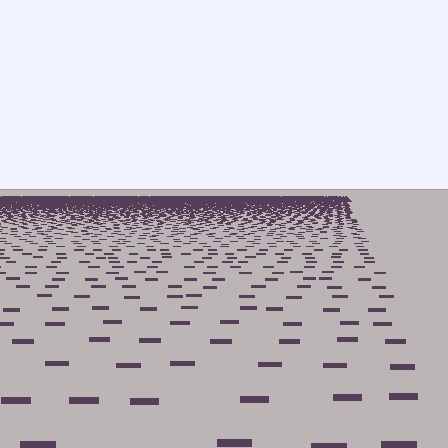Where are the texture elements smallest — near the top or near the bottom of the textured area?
Near the top.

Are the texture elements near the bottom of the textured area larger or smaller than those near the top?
Larger. Near the bottom, elements are closer to the viewer and appear at a bigger on-screen size.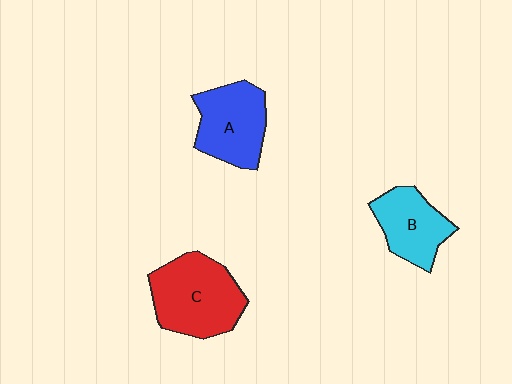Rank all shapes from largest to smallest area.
From largest to smallest: C (red), A (blue), B (cyan).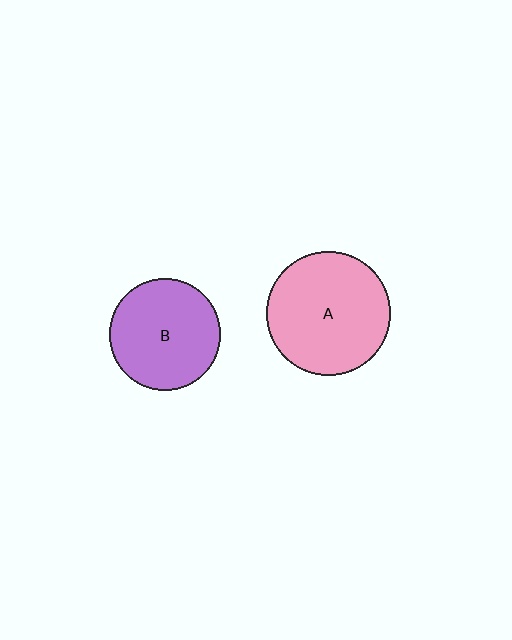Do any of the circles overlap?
No, none of the circles overlap.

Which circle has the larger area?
Circle A (pink).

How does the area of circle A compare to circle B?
Approximately 1.2 times.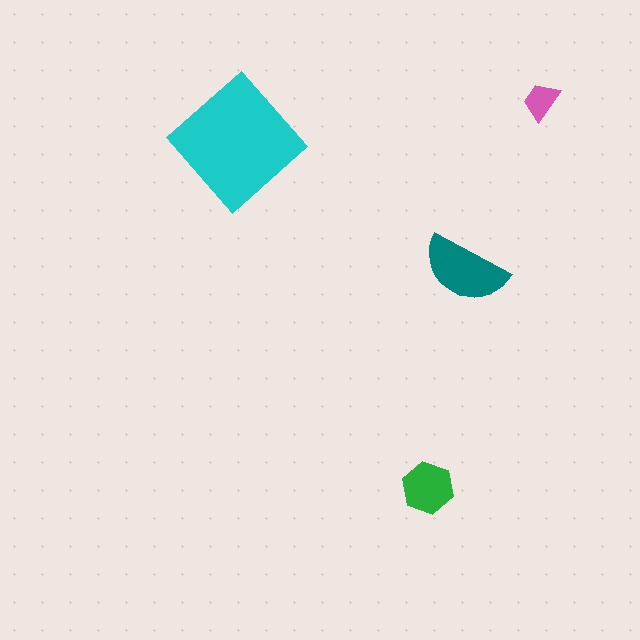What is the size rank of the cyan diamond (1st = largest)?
1st.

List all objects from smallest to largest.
The pink trapezoid, the green hexagon, the teal semicircle, the cyan diamond.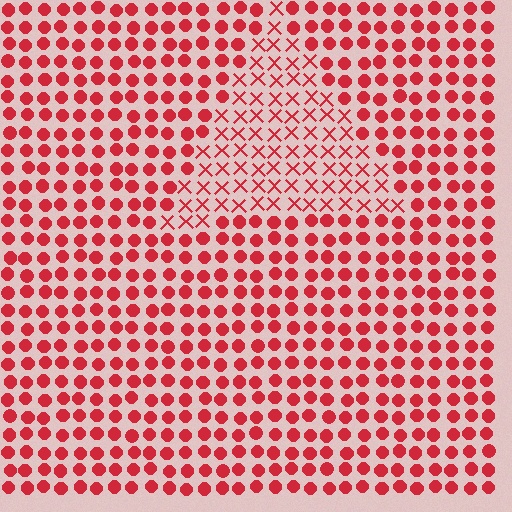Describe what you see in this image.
The image is filled with small red elements arranged in a uniform grid. A triangle-shaped region contains X marks, while the surrounding area contains circles. The boundary is defined purely by the change in element shape.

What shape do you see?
I see a triangle.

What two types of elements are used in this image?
The image uses X marks inside the triangle region and circles outside it.